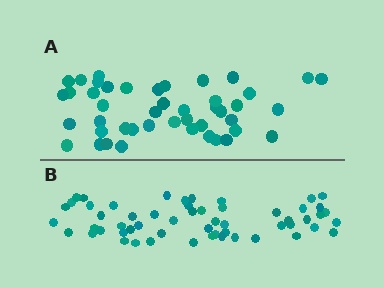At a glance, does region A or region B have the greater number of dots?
Region B (the bottom region) has more dots.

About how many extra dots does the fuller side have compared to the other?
Region B has roughly 12 or so more dots than region A.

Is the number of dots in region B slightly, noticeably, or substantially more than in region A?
Region B has only slightly more — the two regions are fairly close. The ratio is roughly 1.2 to 1.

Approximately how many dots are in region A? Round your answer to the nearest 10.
About 40 dots. (The exact count is 45, which rounds to 40.)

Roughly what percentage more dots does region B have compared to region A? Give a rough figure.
About 25% more.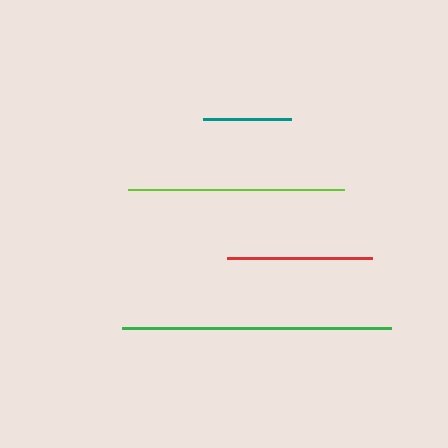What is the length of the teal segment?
The teal segment is approximately 88 pixels long.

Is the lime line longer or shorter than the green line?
The green line is longer than the lime line.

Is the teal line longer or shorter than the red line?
The red line is longer than the teal line.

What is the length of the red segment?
The red segment is approximately 145 pixels long.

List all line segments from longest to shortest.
From longest to shortest: green, lime, red, teal.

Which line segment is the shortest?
The teal line is the shortest at approximately 88 pixels.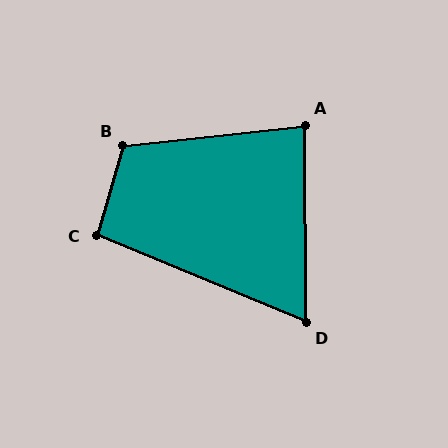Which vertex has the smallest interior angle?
D, at approximately 67 degrees.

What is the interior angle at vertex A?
Approximately 84 degrees (acute).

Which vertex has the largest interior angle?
B, at approximately 113 degrees.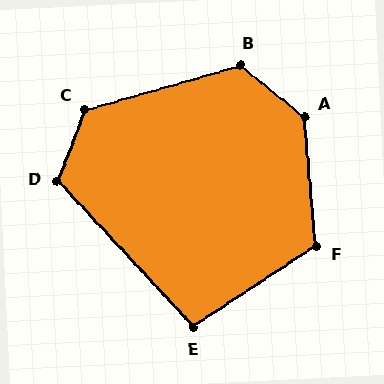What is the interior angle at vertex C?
Approximately 127 degrees (obtuse).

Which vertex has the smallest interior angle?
E, at approximately 99 degrees.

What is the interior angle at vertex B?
Approximately 126 degrees (obtuse).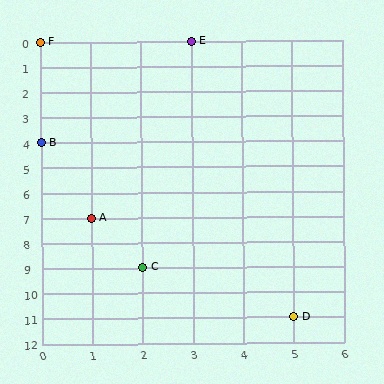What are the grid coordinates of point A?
Point A is at grid coordinates (1, 7).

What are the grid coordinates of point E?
Point E is at grid coordinates (3, 0).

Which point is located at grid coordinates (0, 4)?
Point B is at (0, 4).